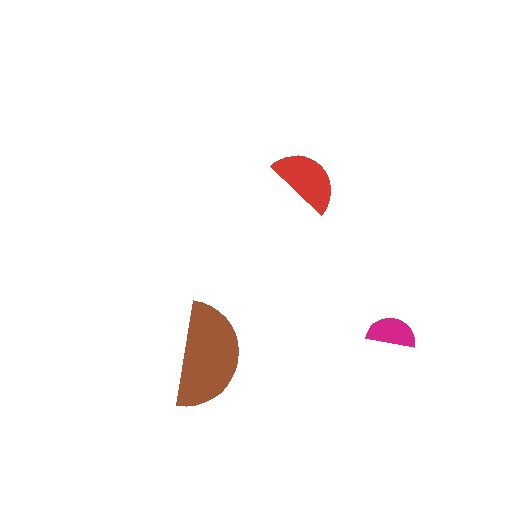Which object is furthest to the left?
The brown semicircle is leftmost.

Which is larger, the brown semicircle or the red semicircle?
The brown one.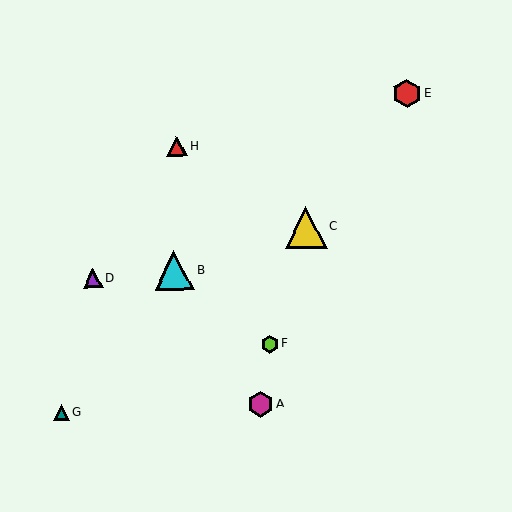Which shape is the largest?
The yellow triangle (labeled C) is the largest.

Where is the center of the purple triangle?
The center of the purple triangle is at (93, 278).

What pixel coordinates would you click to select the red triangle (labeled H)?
Click at (177, 146) to select the red triangle H.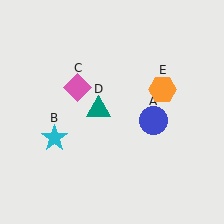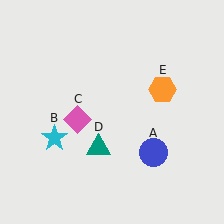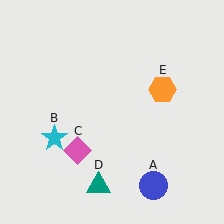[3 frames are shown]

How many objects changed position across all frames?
3 objects changed position: blue circle (object A), pink diamond (object C), teal triangle (object D).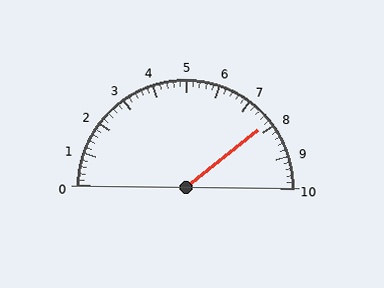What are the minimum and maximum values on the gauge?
The gauge ranges from 0 to 10.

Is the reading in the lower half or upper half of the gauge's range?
The reading is in the upper half of the range (0 to 10).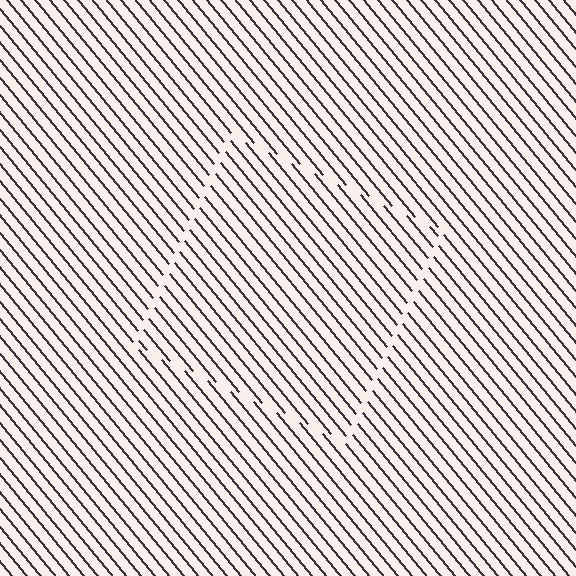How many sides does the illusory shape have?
4 sides — the line-ends trace a square.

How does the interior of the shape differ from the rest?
The interior of the shape contains the same grating, shifted by half a period — the contour is defined by the phase discontinuity where line-ends from the inner and outer gratings abut.